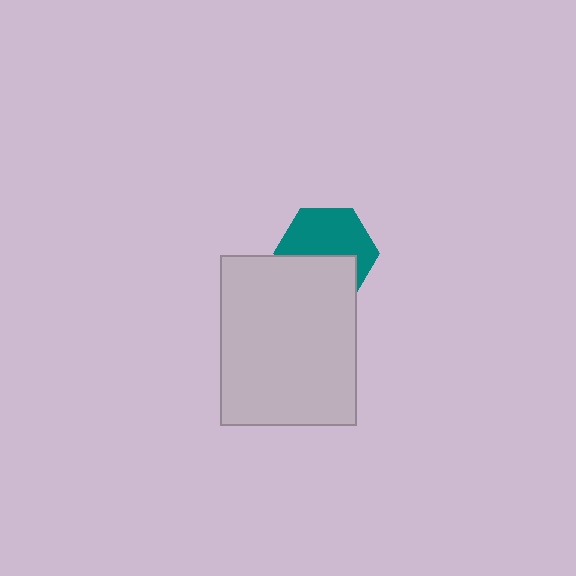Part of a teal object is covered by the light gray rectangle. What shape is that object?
It is a hexagon.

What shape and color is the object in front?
The object in front is a light gray rectangle.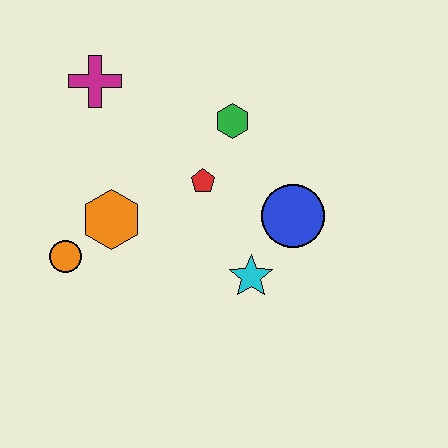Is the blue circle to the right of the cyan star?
Yes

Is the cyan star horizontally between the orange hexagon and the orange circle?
No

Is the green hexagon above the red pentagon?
Yes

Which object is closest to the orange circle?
The orange hexagon is closest to the orange circle.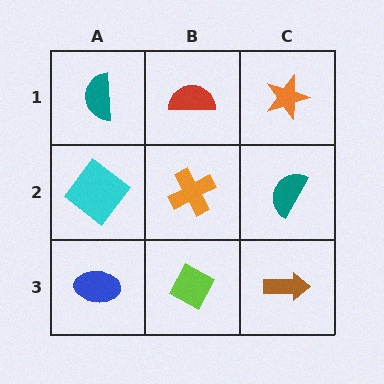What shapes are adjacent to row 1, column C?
A teal semicircle (row 2, column C), a red semicircle (row 1, column B).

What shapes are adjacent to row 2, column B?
A red semicircle (row 1, column B), a lime diamond (row 3, column B), a cyan diamond (row 2, column A), a teal semicircle (row 2, column C).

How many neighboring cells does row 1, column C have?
2.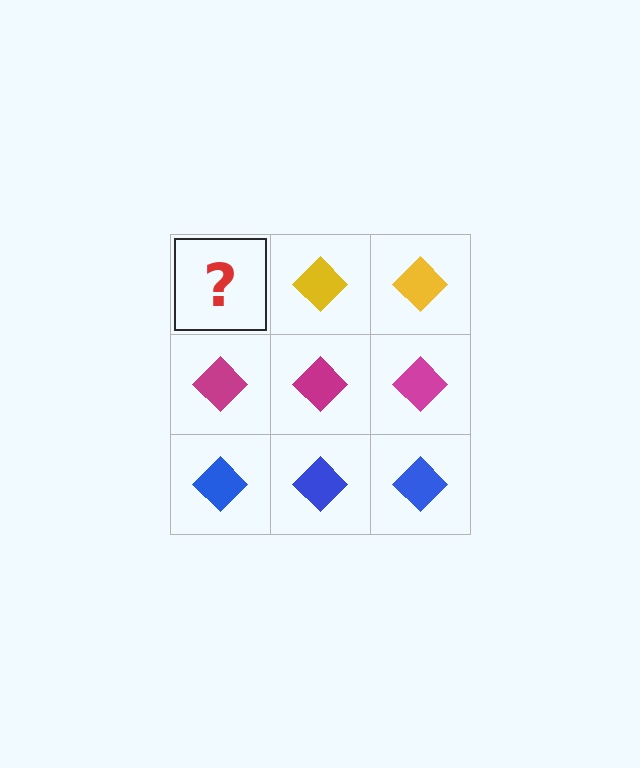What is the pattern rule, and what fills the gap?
The rule is that each row has a consistent color. The gap should be filled with a yellow diamond.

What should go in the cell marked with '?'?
The missing cell should contain a yellow diamond.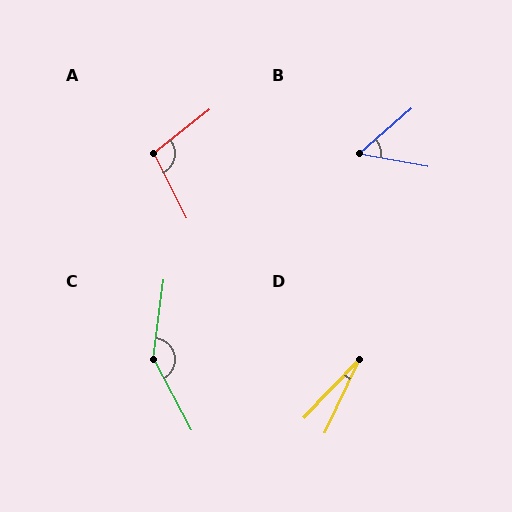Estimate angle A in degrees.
Approximately 101 degrees.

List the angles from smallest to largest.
D (18°), B (52°), A (101°), C (145°).